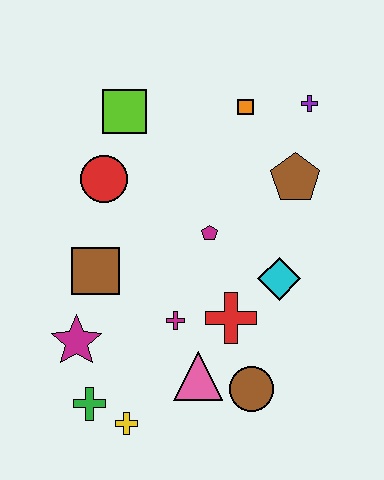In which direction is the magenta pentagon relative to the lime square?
The magenta pentagon is below the lime square.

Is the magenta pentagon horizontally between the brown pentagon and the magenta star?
Yes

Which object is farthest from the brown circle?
The lime square is farthest from the brown circle.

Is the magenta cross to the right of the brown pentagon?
No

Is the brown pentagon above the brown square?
Yes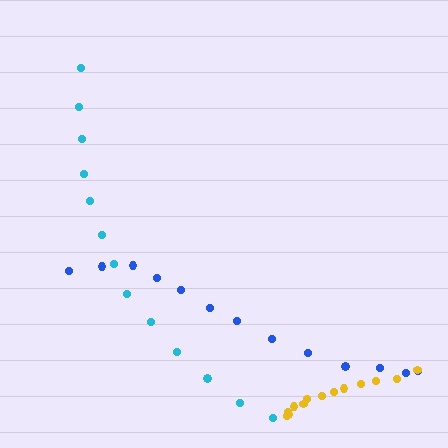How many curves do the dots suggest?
There are 3 distinct paths.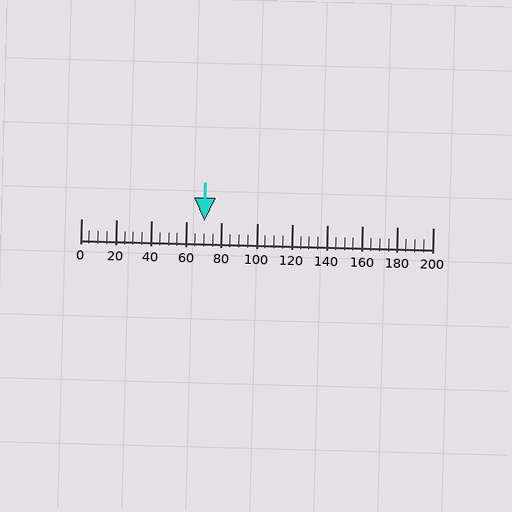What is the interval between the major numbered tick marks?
The major tick marks are spaced 20 units apart.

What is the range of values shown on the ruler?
The ruler shows values from 0 to 200.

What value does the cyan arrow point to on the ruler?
The cyan arrow points to approximately 70.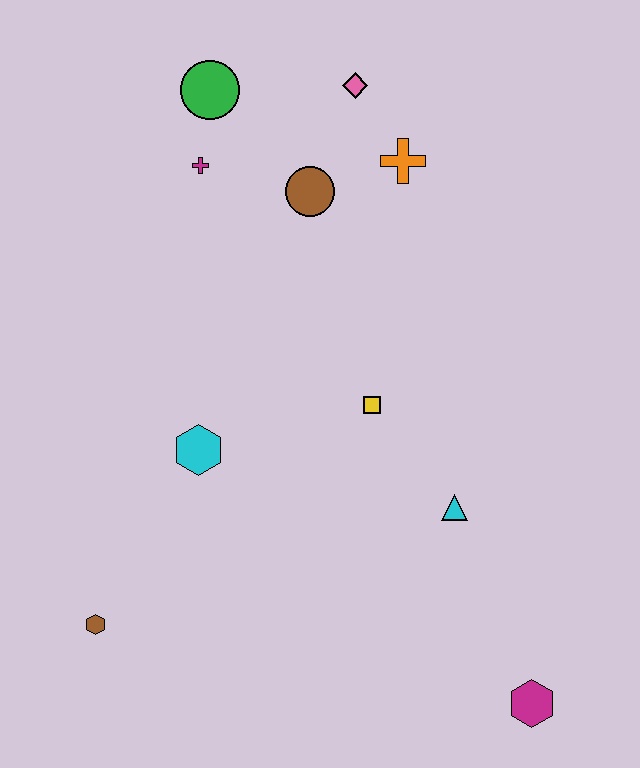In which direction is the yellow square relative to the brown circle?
The yellow square is below the brown circle.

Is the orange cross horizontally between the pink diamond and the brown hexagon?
No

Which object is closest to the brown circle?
The orange cross is closest to the brown circle.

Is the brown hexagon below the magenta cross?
Yes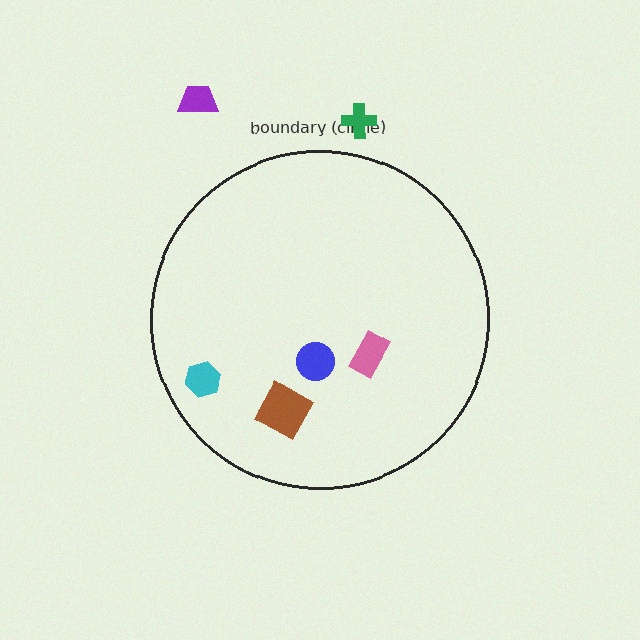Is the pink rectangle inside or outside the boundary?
Inside.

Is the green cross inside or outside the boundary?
Outside.